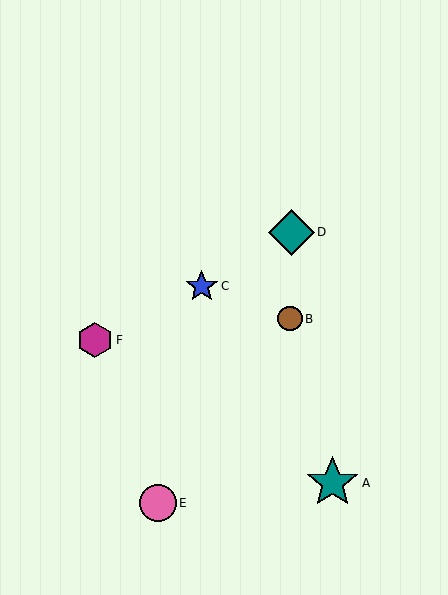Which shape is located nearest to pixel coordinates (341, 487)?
The teal star (labeled A) at (332, 483) is nearest to that location.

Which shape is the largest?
The teal star (labeled A) is the largest.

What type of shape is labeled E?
Shape E is a pink circle.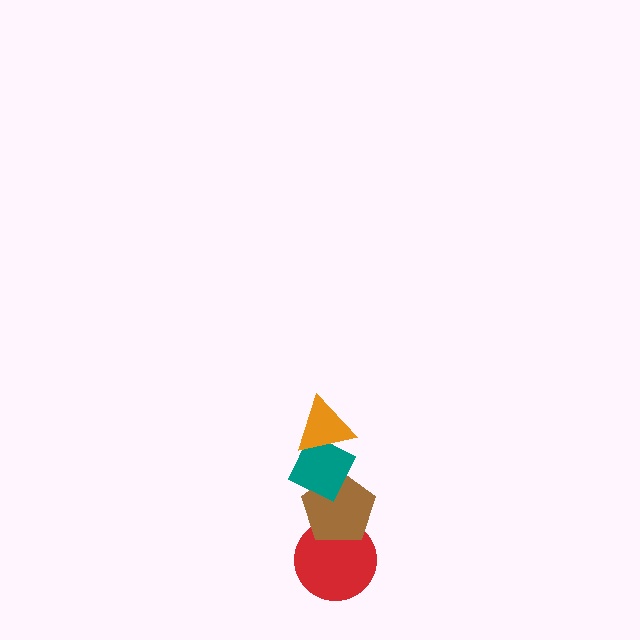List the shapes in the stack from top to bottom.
From top to bottom: the orange triangle, the teal diamond, the brown pentagon, the red circle.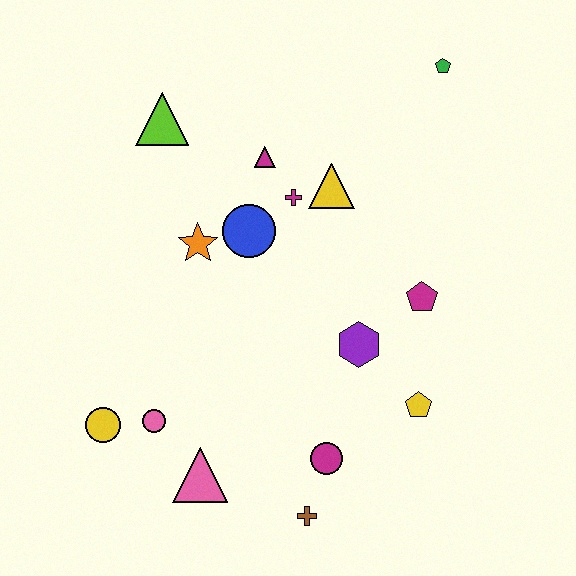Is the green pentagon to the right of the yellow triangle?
Yes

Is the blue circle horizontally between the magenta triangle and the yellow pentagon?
No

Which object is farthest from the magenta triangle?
The brown cross is farthest from the magenta triangle.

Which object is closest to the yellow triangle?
The magenta cross is closest to the yellow triangle.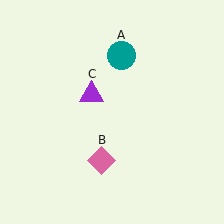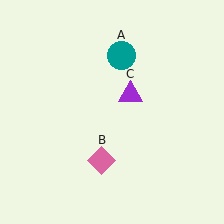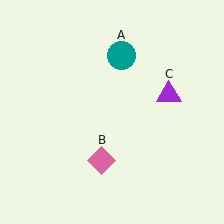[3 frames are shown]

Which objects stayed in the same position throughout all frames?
Teal circle (object A) and pink diamond (object B) remained stationary.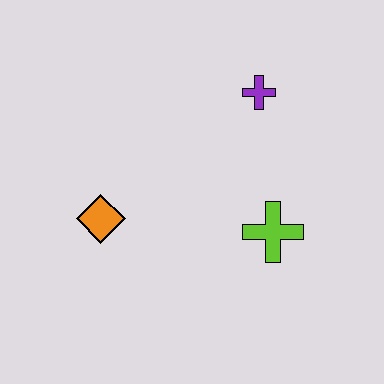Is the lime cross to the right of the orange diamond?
Yes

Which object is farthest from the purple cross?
The orange diamond is farthest from the purple cross.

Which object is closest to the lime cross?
The purple cross is closest to the lime cross.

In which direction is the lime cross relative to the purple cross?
The lime cross is below the purple cross.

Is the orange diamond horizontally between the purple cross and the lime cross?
No